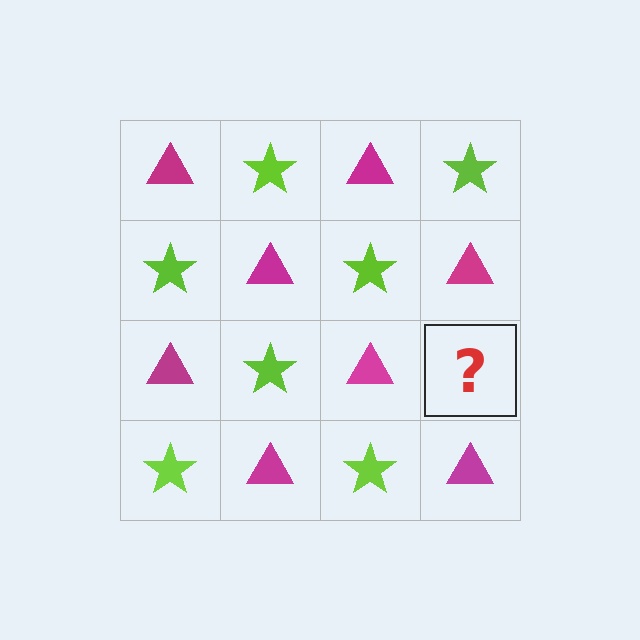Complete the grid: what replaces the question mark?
The question mark should be replaced with a lime star.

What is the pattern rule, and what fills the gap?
The rule is that it alternates magenta triangle and lime star in a checkerboard pattern. The gap should be filled with a lime star.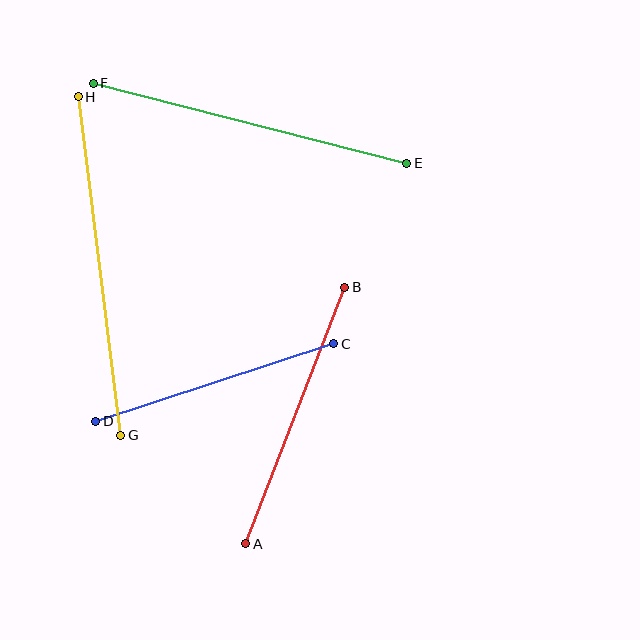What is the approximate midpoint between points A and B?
The midpoint is at approximately (295, 416) pixels.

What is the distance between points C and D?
The distance is approximately 251 pixels.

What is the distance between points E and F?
The distance is approximately 324 pixels.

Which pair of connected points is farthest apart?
Points G and H are farthest apart.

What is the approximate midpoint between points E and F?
The midpoint is at approximately (250, 123) pixels.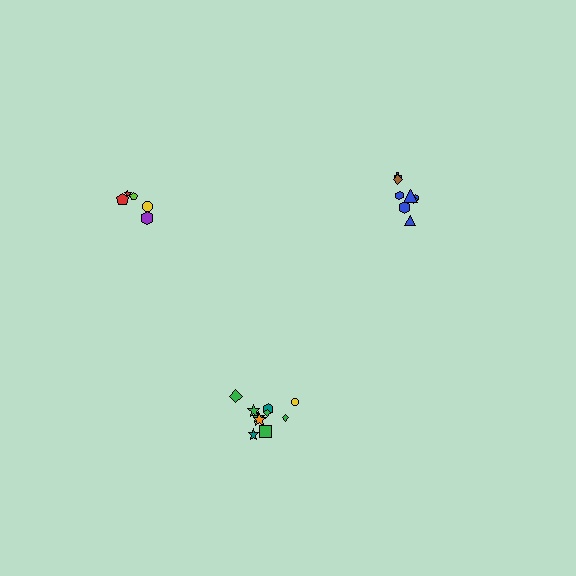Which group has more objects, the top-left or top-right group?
The top-right group.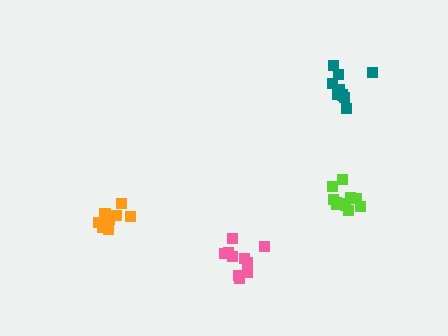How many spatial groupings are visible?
There are 4 spatial groupings.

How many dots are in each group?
Group 1: 9 dots, Group 2: 10 dots, Group 3: 8 dots, Group 4: 11 dots (38 total).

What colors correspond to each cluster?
The clusters are colored: teal, pink, orange, lime.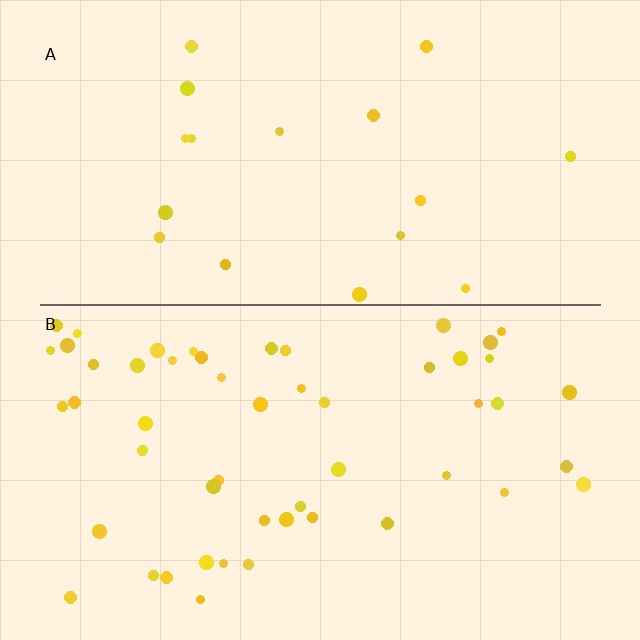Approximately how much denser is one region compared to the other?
Approximately 2.9× — region B over region A.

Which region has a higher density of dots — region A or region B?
B (the bottom).